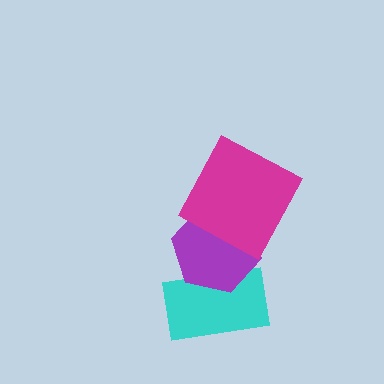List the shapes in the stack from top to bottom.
From top to bottom: the magenta square, the purple hexagon, the cyan rectangle.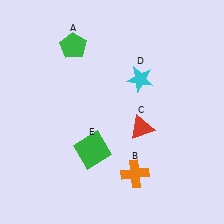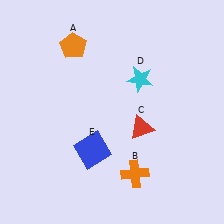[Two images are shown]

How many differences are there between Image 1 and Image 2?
There are 2 differences between the two images.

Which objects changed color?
A changed from green to orange. E changed from green to blue.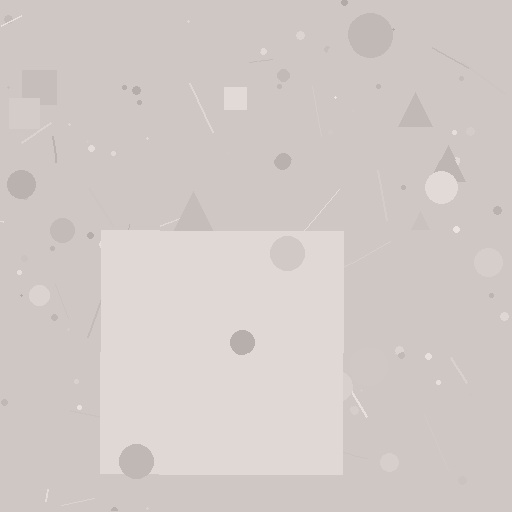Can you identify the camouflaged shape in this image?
The camouflaged shape is a square.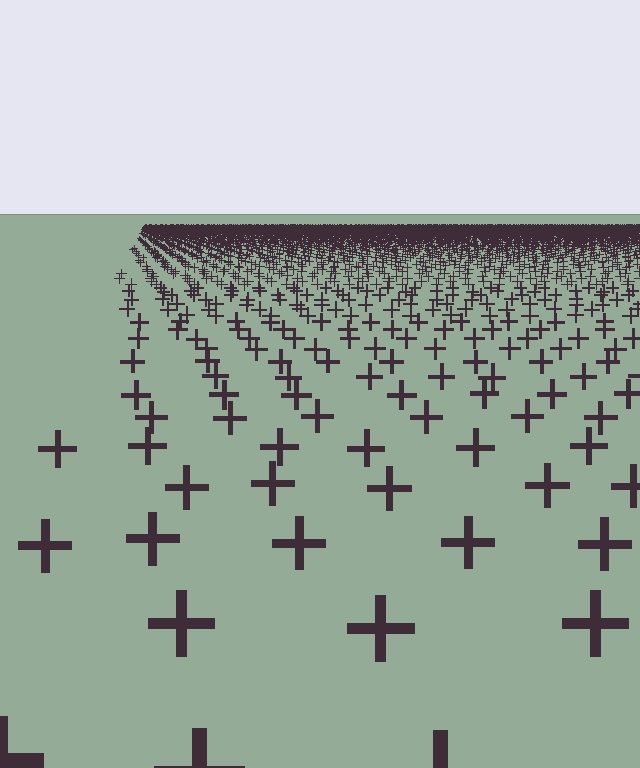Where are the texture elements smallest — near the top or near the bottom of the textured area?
Near the top.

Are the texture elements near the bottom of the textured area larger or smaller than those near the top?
Larger. Near the bottom, elements are closer to the viewer and appear at a bigger on-screen size.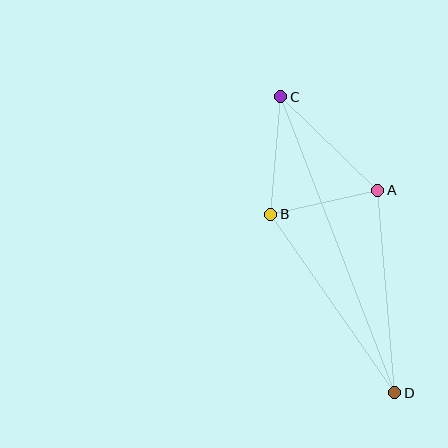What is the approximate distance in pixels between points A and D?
The distance between A and D is approximately 204 pixels.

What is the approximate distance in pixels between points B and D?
The distance between B and D is approximately 218 pixels.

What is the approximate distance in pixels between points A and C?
The distance between A and C is approximately 135 pixels.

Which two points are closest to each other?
Points A and B are closest to each other.